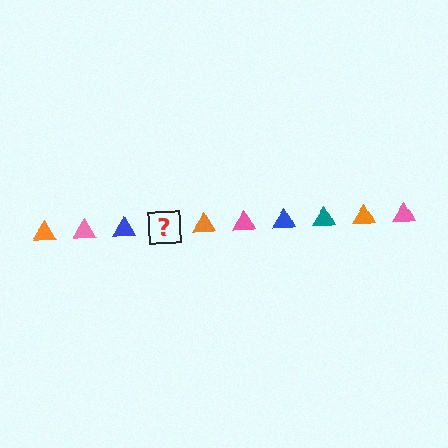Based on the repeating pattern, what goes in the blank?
The blank should be a teal triangle.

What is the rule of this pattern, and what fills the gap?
The rule is that the pattern cycles through orange, pink, blue, teal triangles. The gap should be filled with a teal triangle.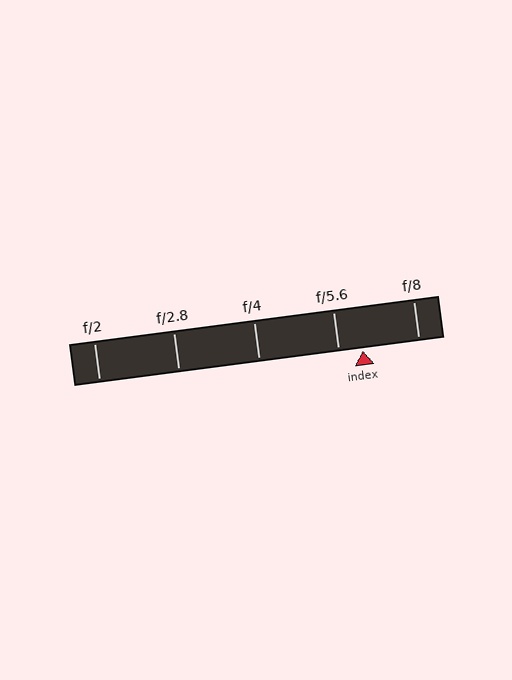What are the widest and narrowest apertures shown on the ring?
The widest aperture shown is f/2 and the narrowest is f/8.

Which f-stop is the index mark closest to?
The index mark is closest to f/5.6.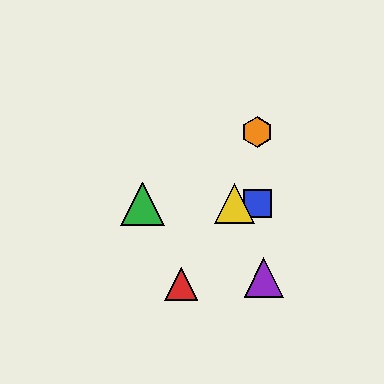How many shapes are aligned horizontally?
3 shapes (the blue square, the green triangle, the yellow triangle) are aligned horizontally.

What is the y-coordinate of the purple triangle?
The purple triangle is at y≈278.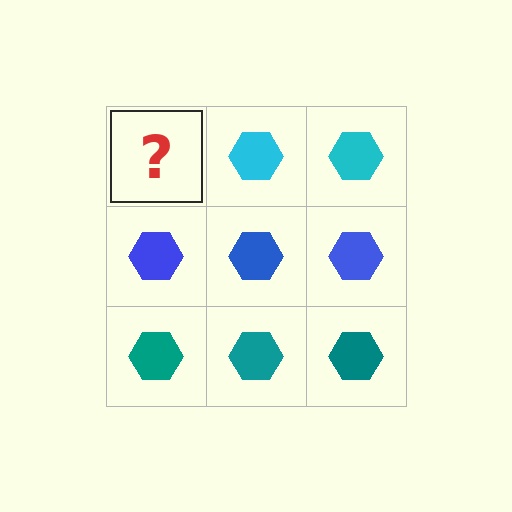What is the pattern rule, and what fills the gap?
The rule is that each row has a consistent color. The gap should be filled with a cyan hexagon.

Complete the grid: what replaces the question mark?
The question mark should be replaced with a cyan hexagon.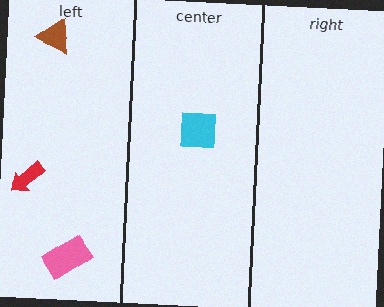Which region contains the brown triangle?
The left region.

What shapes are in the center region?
The cyan square.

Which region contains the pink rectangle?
The left region.